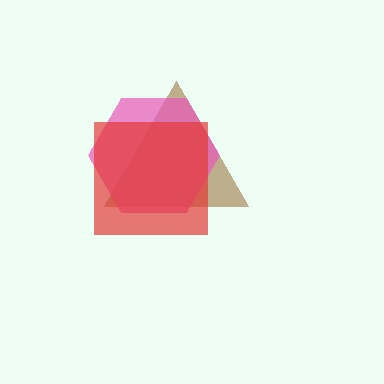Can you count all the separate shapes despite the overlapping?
Yes, there are 3 separate shapes.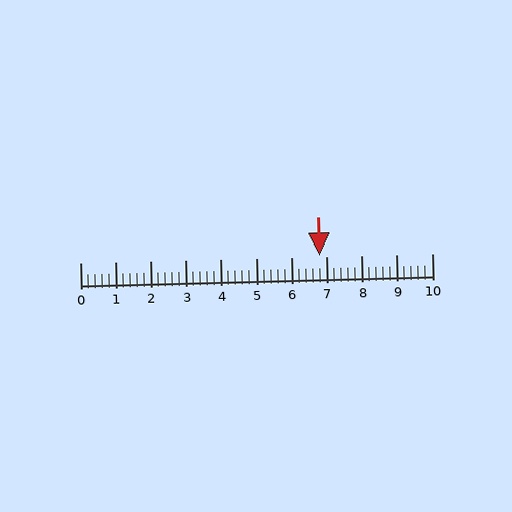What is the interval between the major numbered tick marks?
The major tick marks are spaced 1 units apart.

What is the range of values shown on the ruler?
The ruler shows values from 0 to 10.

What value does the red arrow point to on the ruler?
The red arrow points to approximately 6.8.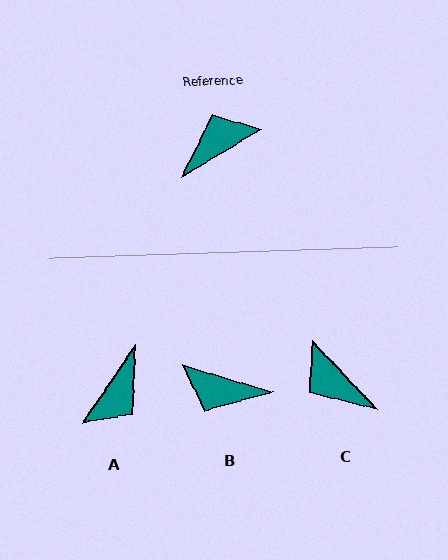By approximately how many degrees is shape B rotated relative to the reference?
Approximately 132 degrees counter-clockwise.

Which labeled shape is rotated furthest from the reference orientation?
A, about 155 degrees away.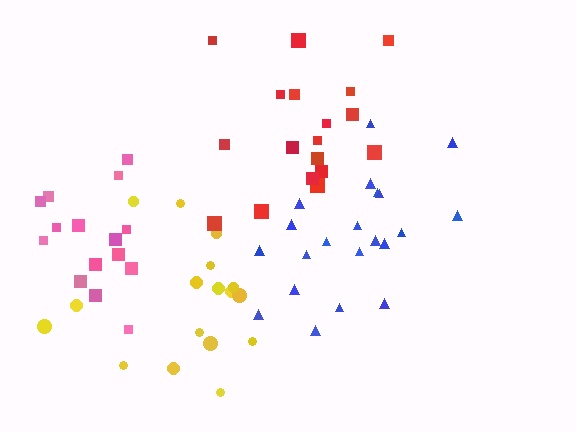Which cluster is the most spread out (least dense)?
Red.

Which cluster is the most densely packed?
Pink.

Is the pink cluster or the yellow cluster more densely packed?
Pink.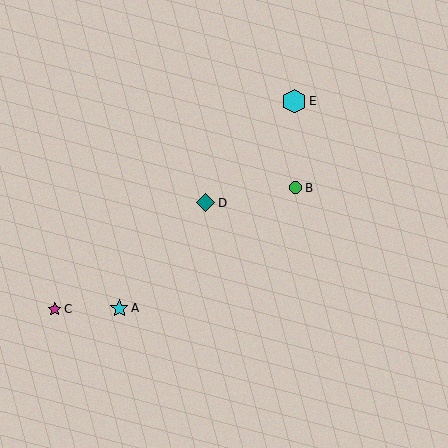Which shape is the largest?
The cyan hexagon (labeled E) is the largest.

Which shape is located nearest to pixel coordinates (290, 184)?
The green circle (labeled B) at (295, 188) is nearest to that location.